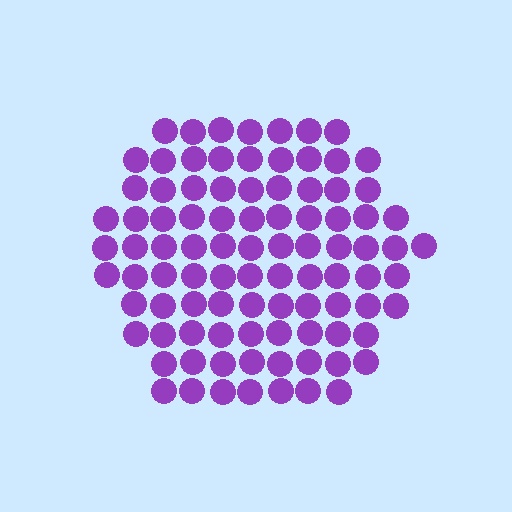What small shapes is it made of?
It is made of small circles.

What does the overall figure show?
The overall figure shows a hexagon.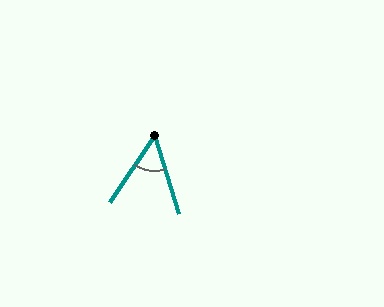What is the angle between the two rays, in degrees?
Approximately 51 degrees.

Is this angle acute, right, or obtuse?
It is acute.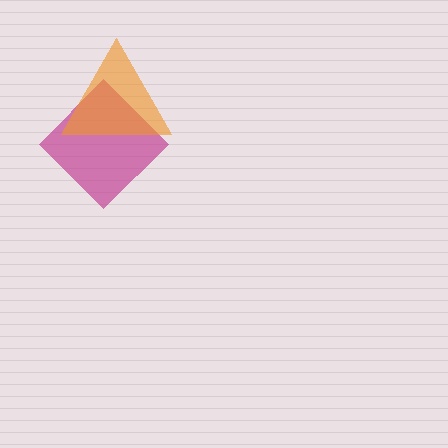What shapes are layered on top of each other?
The layered shapes are: a magenta diamond, an orange triangle.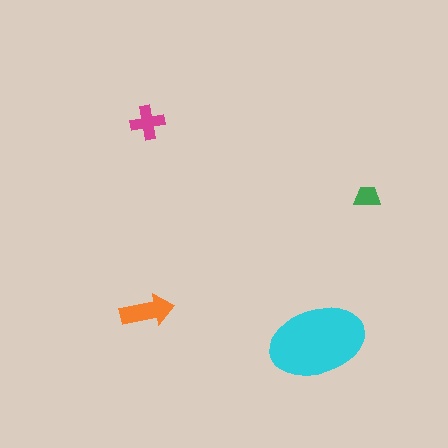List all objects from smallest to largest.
The green trapezoid, the magenta cross, the orange arrow, the cyan ellipse.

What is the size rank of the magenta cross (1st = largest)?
3rd.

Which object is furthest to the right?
The green trapezoid is rightmost.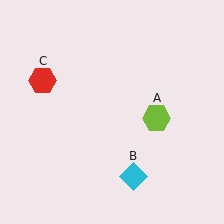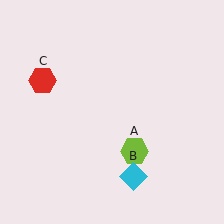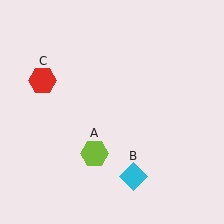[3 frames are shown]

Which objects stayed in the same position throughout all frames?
Cyan diamond (object B) and red hexagon (object C) remained stationary.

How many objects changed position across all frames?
1 object changed position: lime hexagon (object A).